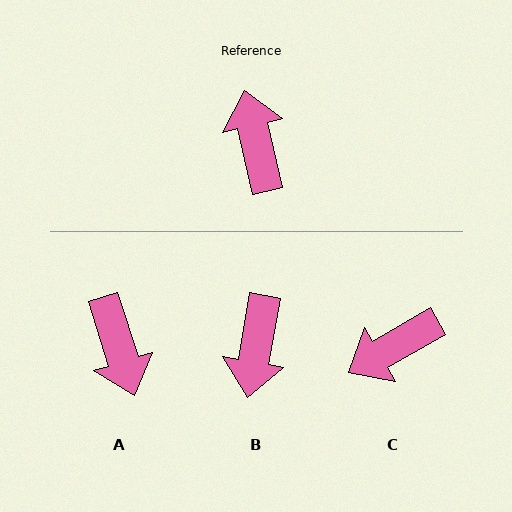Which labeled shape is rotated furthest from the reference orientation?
A, about 175 degrees away.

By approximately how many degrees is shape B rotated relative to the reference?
Approximately 157 degrees counter-clockwise.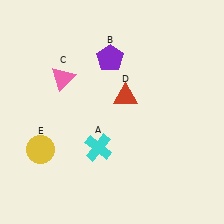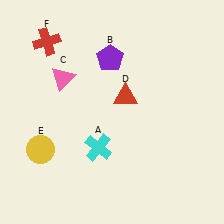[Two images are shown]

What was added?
A red cross (F) was added in Image 2.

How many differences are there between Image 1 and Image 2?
There is 1 difference between the two images.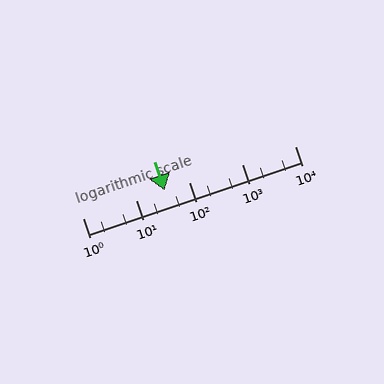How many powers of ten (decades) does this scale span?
The scale spans 4 decades, from 1 to 10000.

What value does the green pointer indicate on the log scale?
The pointer indicates approximately 35.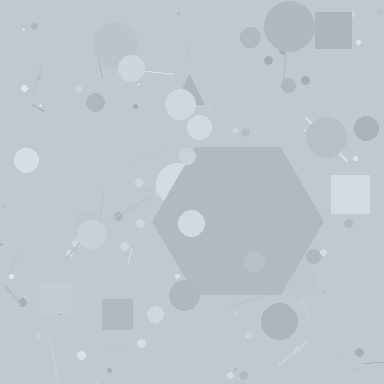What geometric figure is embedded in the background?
A hexagon is embedded in the background.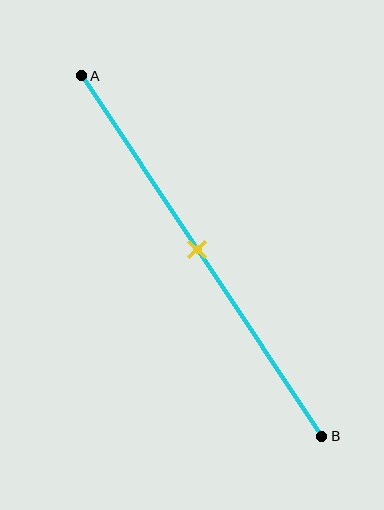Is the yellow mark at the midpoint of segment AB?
Yes, the mark is approximately at the midpoint.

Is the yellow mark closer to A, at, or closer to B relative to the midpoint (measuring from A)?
The yellow mark is approximately at the midpoint of segment AB.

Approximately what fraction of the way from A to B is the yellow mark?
The yellow mark is approximately 50% of the way from A to B.